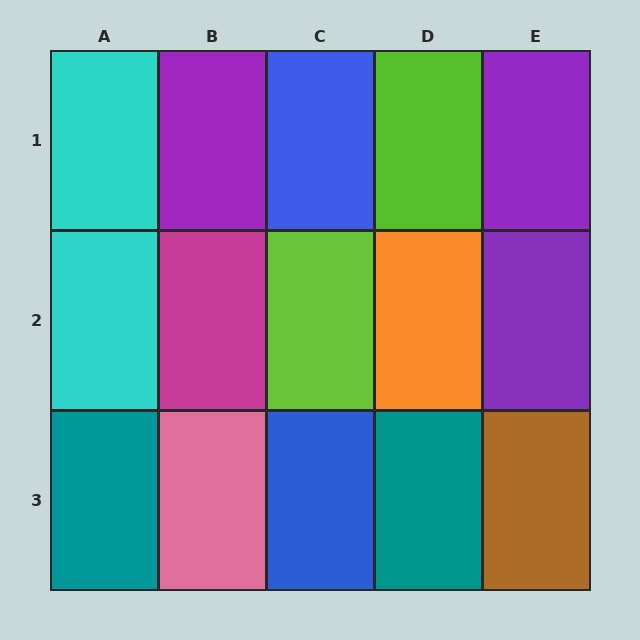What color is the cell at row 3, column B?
Pink.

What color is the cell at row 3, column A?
Teal.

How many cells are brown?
1 cell is brown.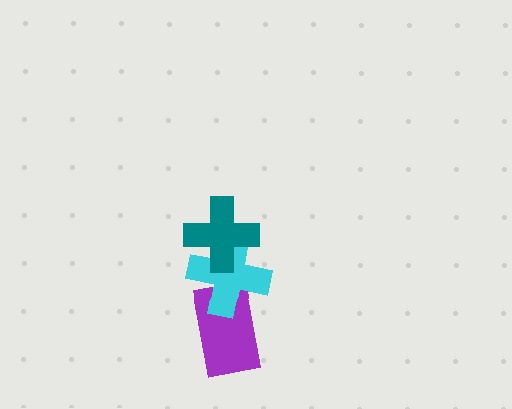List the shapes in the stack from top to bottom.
From top to bottom: the teal cross, the cyan cross, the purple rectangle.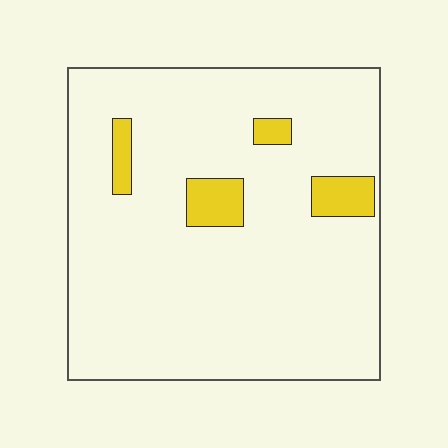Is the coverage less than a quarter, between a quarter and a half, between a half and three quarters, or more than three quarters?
Less than a quarter.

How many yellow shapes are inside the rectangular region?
4.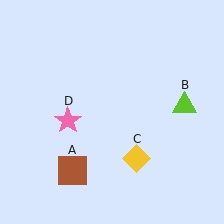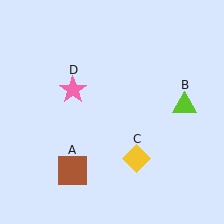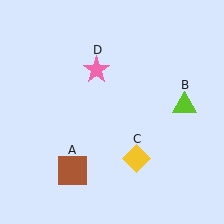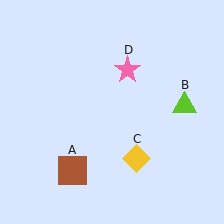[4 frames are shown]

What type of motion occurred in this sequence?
The pink star (object D) rotated clockwise around the center of the scene.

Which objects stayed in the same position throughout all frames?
Brown square (object A) and lime triangle (object B) and yellow diamond (object C) remained stationary.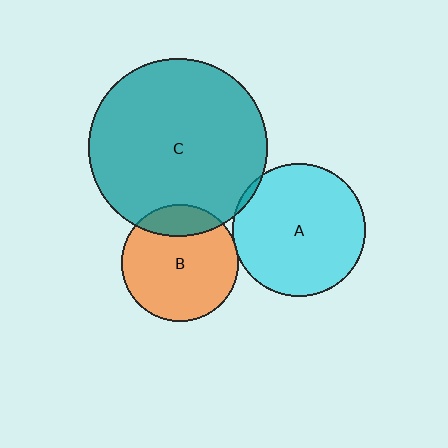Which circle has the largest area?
Circle C (teal).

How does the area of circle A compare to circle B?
Approximately 1.3 times.